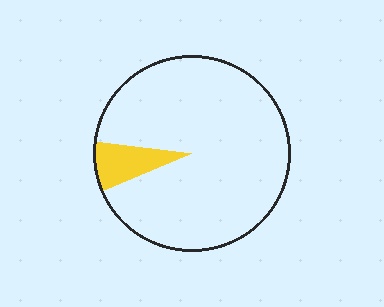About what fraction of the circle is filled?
About one tenth (1/10).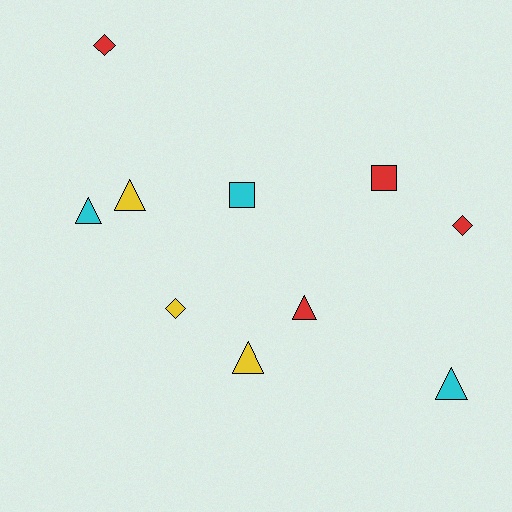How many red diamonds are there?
There are 2 red diamonds.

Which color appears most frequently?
Red, with 4 objects.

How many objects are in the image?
There are 10 objects.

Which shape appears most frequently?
Triangle, with 5 objects.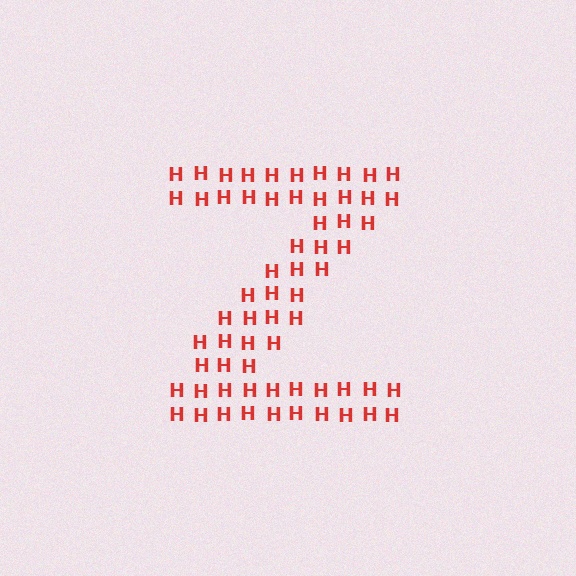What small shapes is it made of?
It is made of small letter H's.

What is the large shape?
The large shape is the letter Z.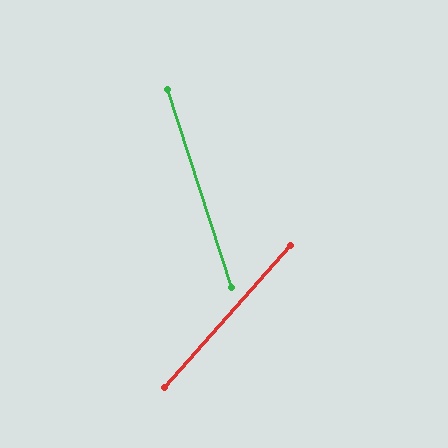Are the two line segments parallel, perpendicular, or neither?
Neither parallel nor perpendicular — they differ by about 59°.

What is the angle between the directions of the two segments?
Approximately 59 degrees.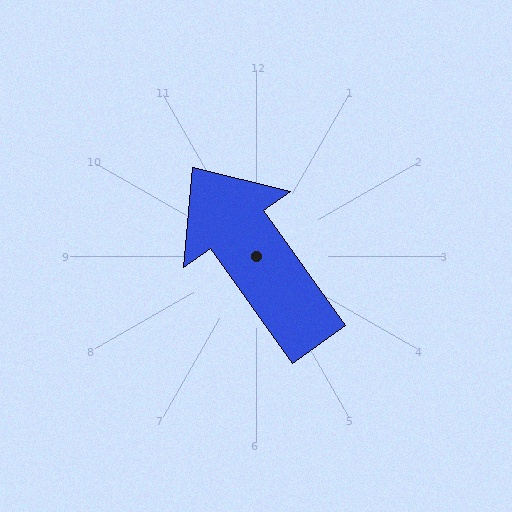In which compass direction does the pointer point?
Northwest.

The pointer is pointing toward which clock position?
Roughly 11 o'clock.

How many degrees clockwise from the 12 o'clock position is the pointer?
Approximately 325 degrees.